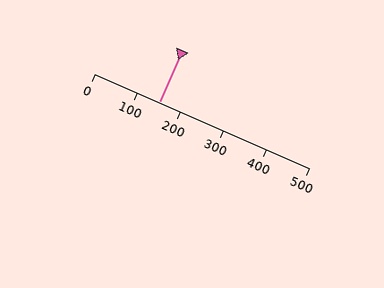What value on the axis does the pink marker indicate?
The marker indicates approximately 150.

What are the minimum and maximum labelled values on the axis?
The axis runs from 0 to 500.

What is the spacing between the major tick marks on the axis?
The major ticks are spaced 100 apart.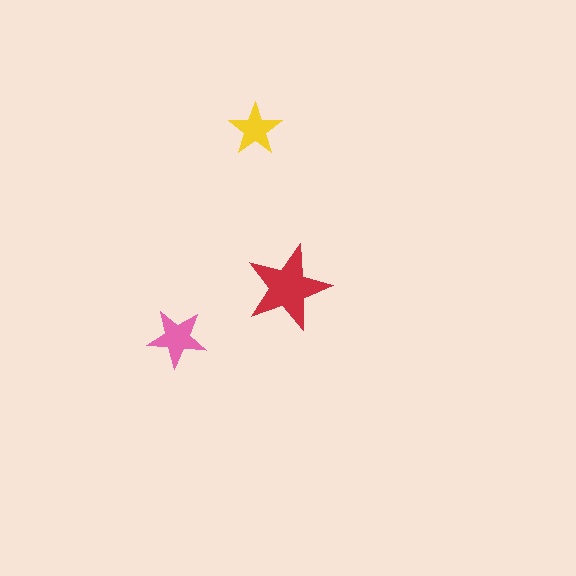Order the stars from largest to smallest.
the red one, the pink one, the yellow one.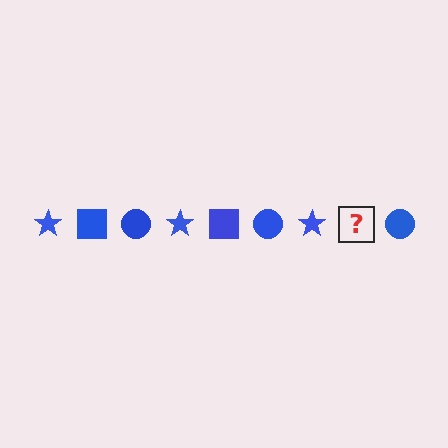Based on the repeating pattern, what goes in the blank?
The blank should be a blue square.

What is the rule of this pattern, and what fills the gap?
The rule is that the pattern cycles through star, square, circle shapes in blue. The gap should be filled with a blue square.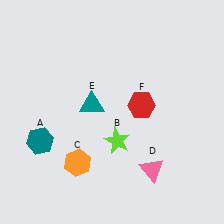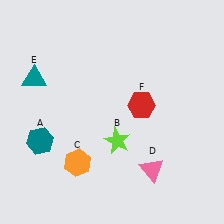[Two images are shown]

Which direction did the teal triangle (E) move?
The teal triangle (E) moved left.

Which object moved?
The teal triangle (E) moved left.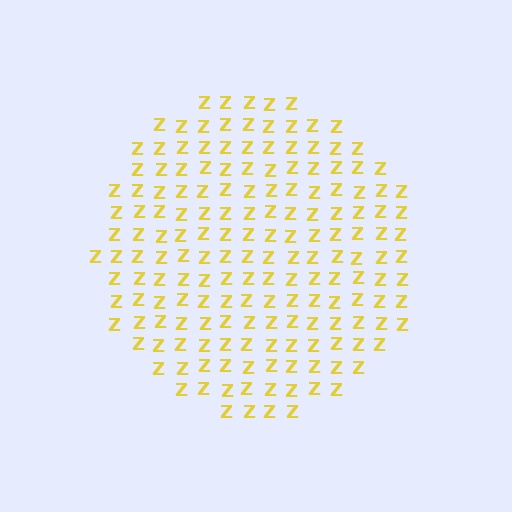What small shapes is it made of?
It is made of small letter Z's.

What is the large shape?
The large shape is a circle.